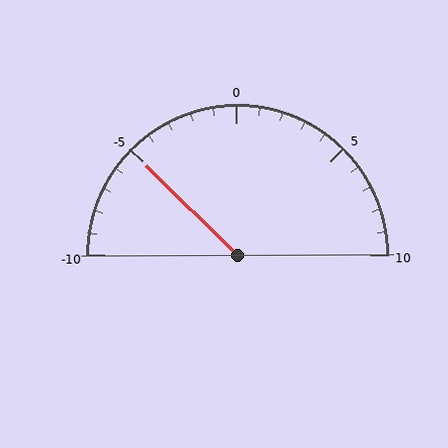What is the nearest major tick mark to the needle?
The nearest major tick mark is -5.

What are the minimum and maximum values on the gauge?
The gauge ranges from -10 to 10.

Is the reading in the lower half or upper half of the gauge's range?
The reading is in the lower half of the range (-10 to 10).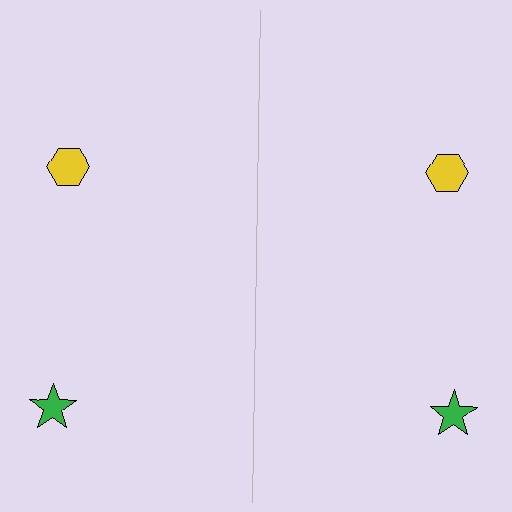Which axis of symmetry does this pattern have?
The pattern has a vertical axis of symmetry running through the center of the image.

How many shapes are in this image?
There are 4 shapes in this image.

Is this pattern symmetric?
Yes, this pattern has bilateral (reflection) symmetry.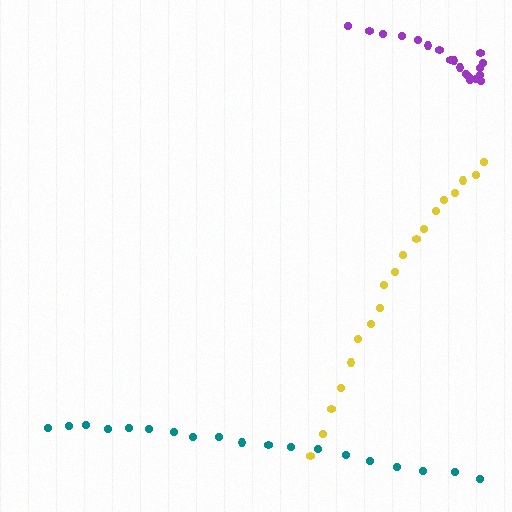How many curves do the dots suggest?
There are 3 distinct paths.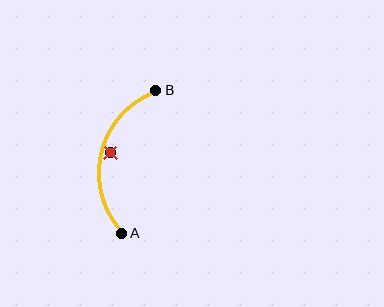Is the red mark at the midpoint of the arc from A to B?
No — the red mark does not lie on the arc at all. It sits slightly inside the curve.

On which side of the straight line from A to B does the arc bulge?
The arc bulges to the left of the straight line connecting A and B.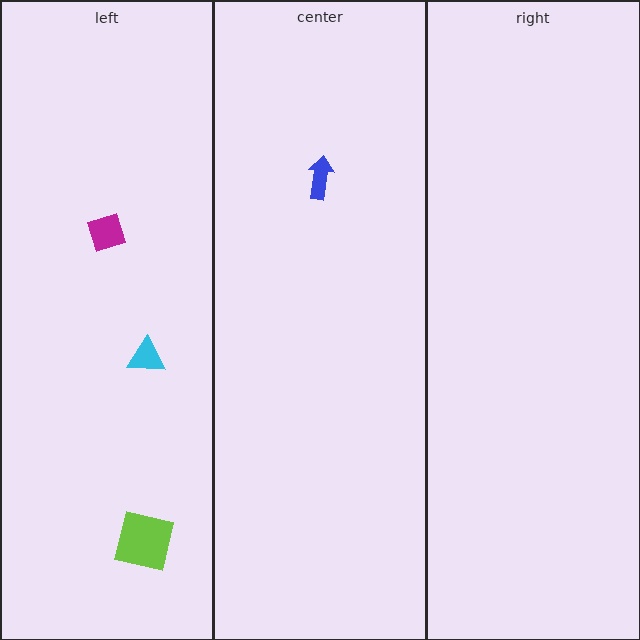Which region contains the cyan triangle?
The left region.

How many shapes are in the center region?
1.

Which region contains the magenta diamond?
The left region.